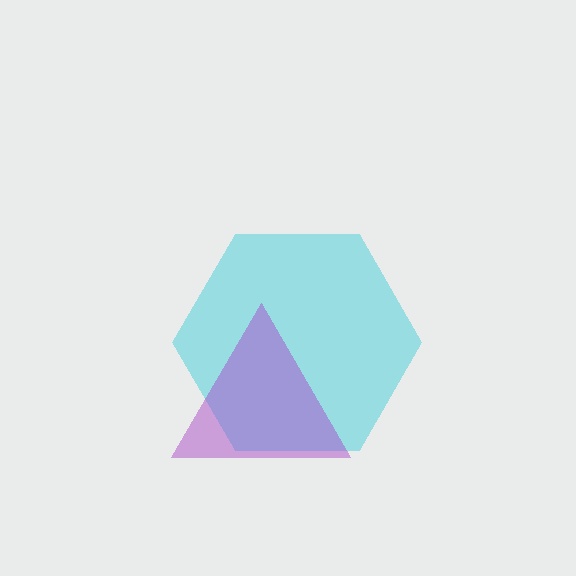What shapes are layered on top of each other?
The layered shapes are: a cyan hexagon, a purple triangle.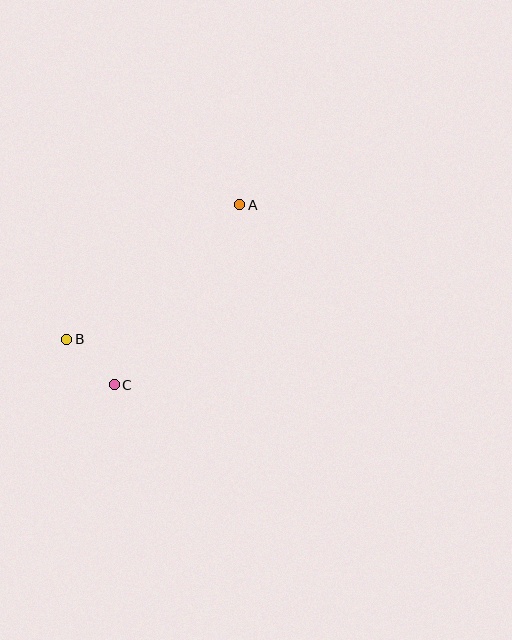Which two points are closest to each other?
Points B and C are closest to each other.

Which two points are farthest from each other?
Points A and C are farthest from each other.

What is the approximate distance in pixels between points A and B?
The distance between A and B is approximately 219 pixels.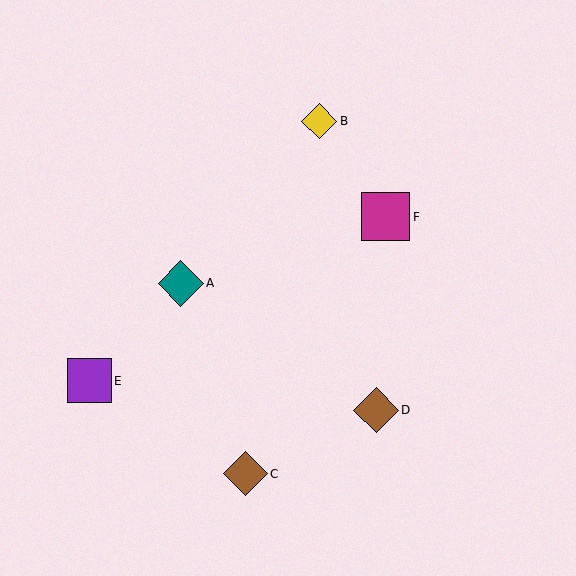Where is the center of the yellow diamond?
The center of the yellow diamond is at (319, 121).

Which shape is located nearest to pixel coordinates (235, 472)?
The brown diamond (labeled C) at (245, 474) is nearest to that location.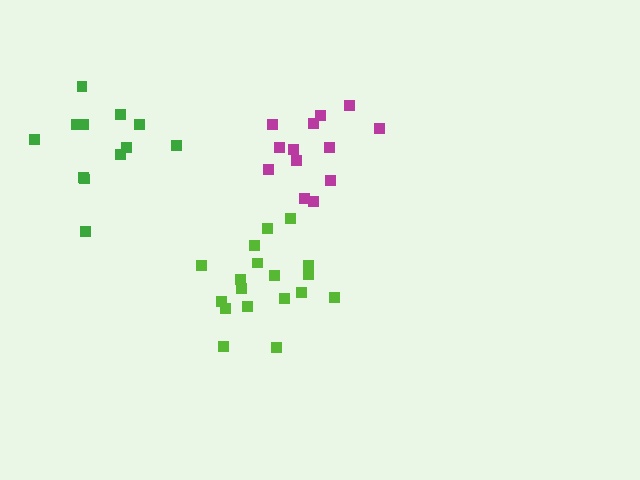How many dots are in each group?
Group 1: 13 dots, Group 2: 18 dots, Group 3: 12 dots (43 total).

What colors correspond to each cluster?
The clusters are colored: magenta, lime, green.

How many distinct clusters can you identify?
There are 3 distinct clusters.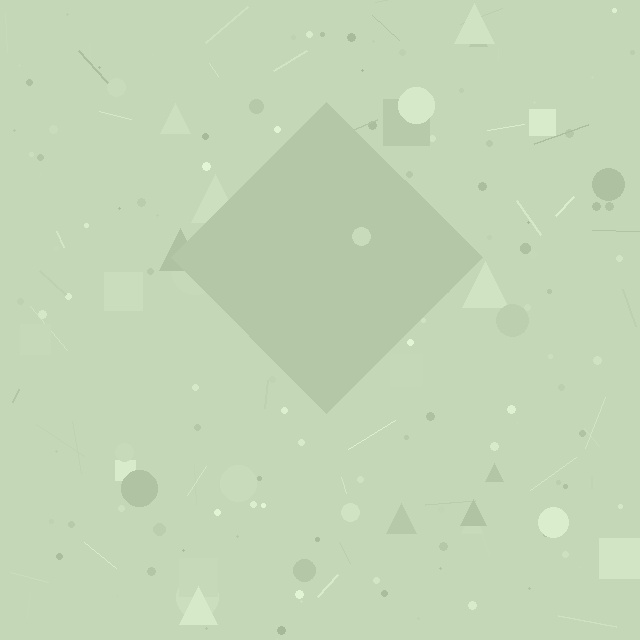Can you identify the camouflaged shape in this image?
The camouflaged shape is a diamond.